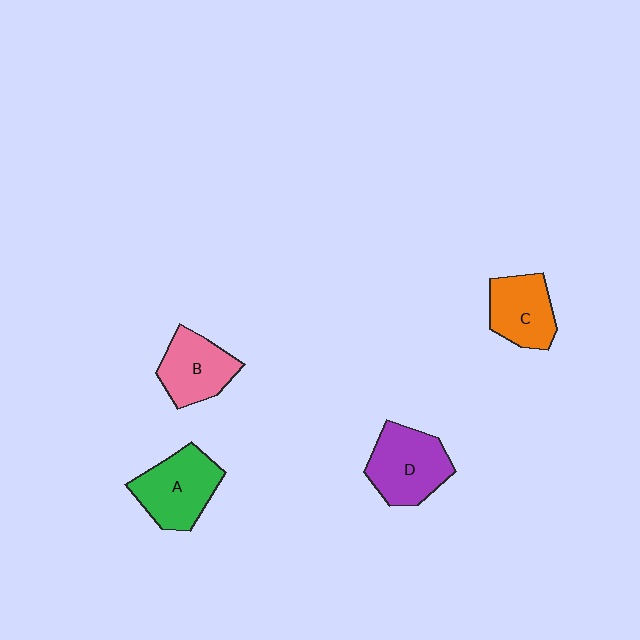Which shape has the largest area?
Shape D (purple).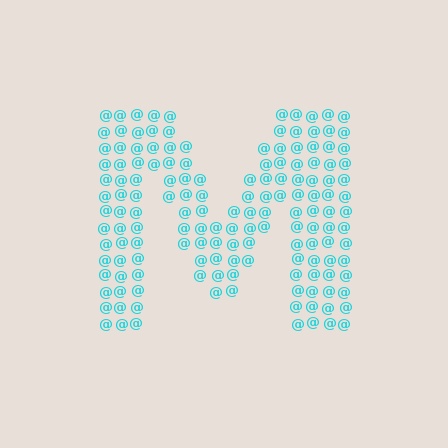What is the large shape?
The large shape is the letter M.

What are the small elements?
The small elements are at signs.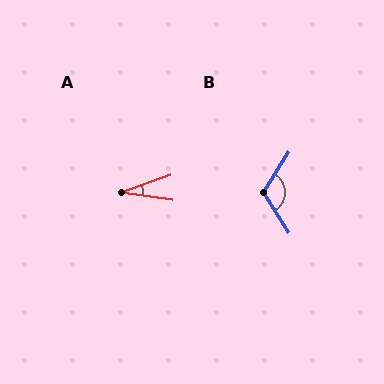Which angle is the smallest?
A, at approximately 28 degrees.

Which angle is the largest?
B, at approximately 116 degrees.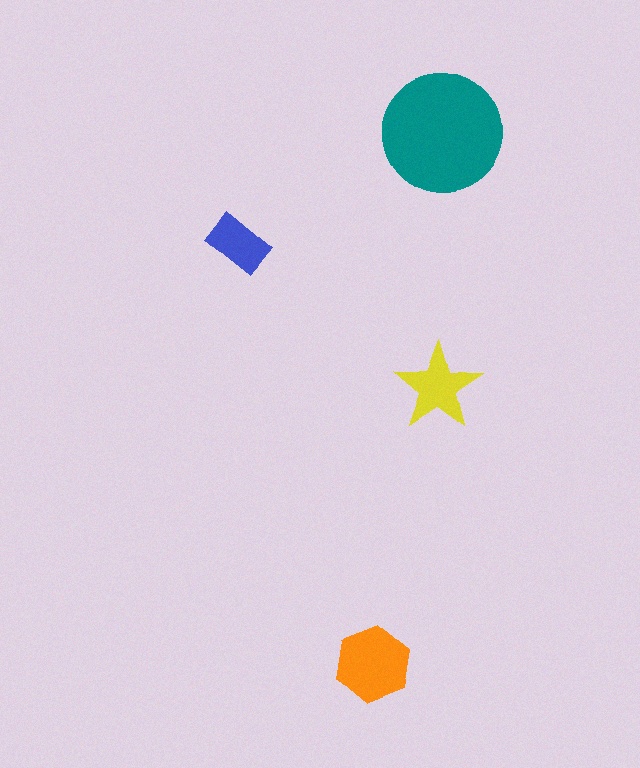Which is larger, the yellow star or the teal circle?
The teal circle.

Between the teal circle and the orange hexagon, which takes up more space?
The teal circle.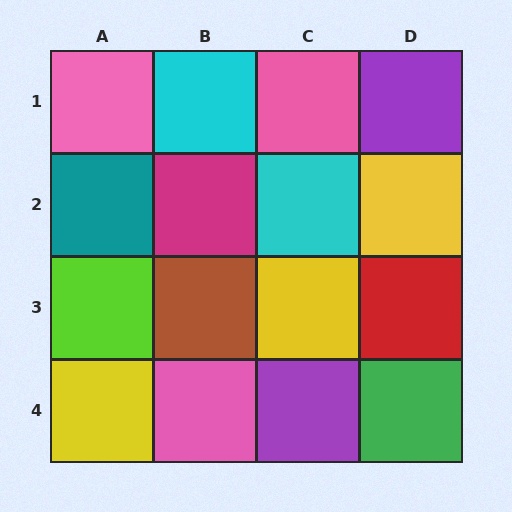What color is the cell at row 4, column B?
Pink.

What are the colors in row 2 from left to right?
Teal, magenta, cyan, yellow.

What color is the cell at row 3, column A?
Lime.